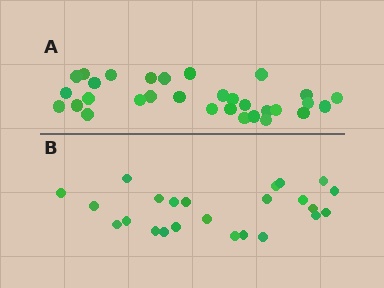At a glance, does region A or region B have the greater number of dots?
Region A (the top region) has more dots.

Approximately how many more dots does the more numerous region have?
Region A has roughly 8 or so more dots than region B.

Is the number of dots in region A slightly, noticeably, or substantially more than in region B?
Region A has noticeably more, but not dramatically so. The ratio is roughly 1.3 to 1.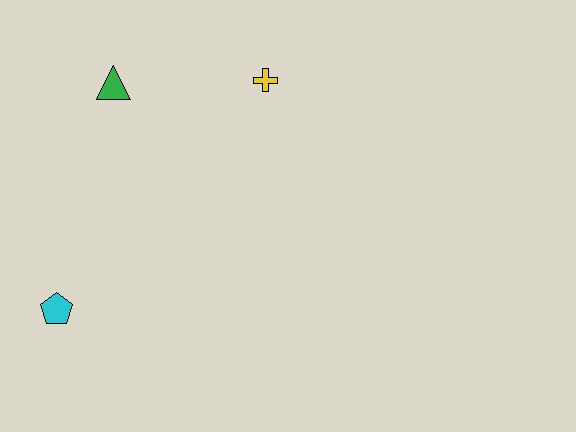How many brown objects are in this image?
There are no brown objects.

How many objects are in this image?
There are 3 objects.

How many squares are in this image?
There are no squares.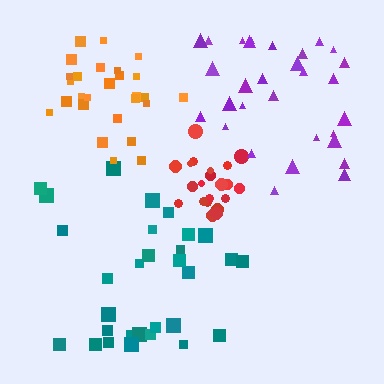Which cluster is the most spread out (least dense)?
Teal.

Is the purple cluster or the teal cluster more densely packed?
Purple.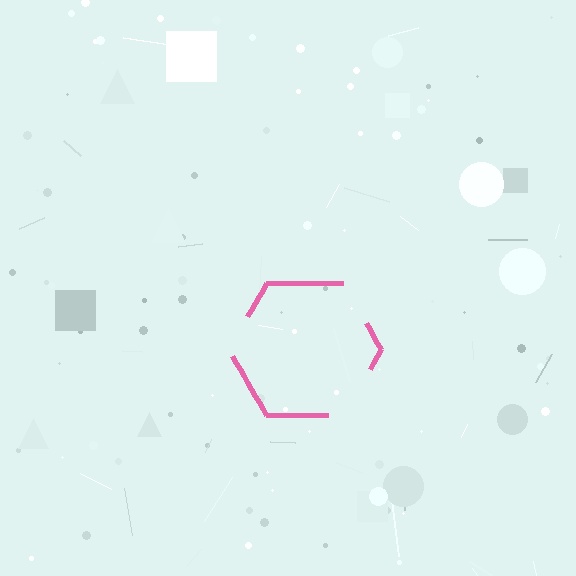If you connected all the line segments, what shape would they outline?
They would outline a hexagon.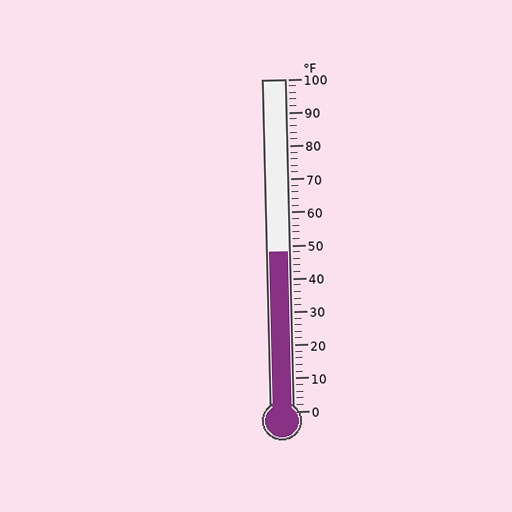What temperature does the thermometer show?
The thermometer shows approximately 48°F.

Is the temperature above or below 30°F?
The temperature is above 30°F.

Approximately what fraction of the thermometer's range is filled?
The thermometer is filled to approximately 50% of its range.